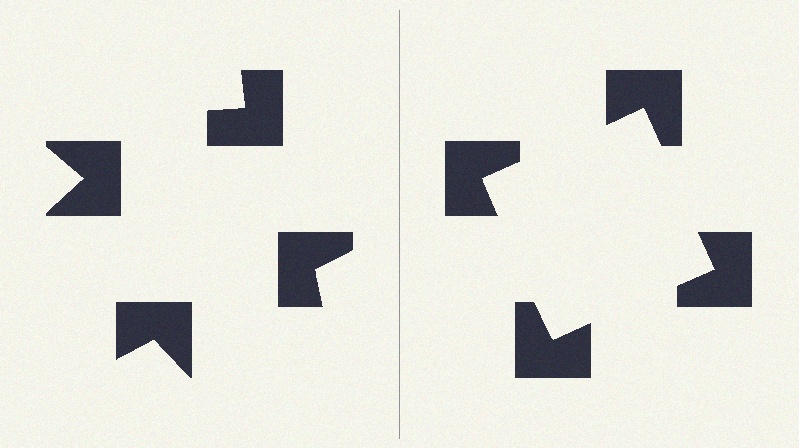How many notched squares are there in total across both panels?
8 — 4 on each side.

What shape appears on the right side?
An illusory square.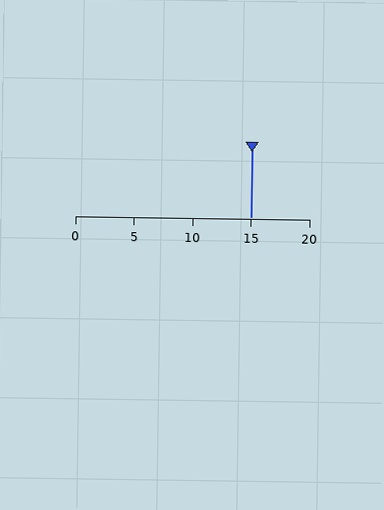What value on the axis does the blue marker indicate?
The marker indicates approximately 15.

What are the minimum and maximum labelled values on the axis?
The axis runs from 0 to 20.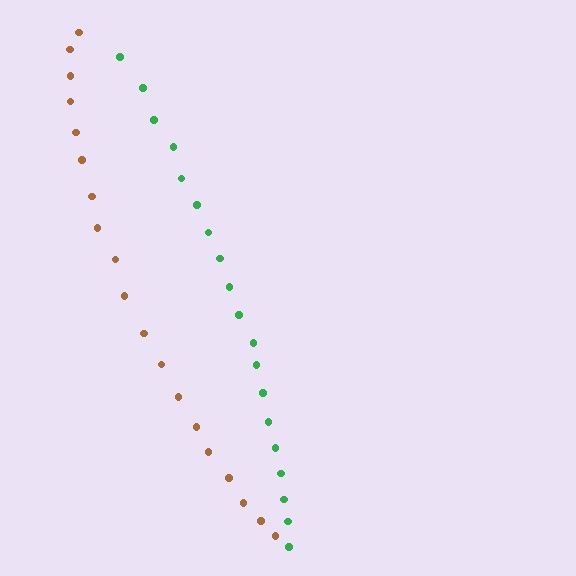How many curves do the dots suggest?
There are 2 distinct paths.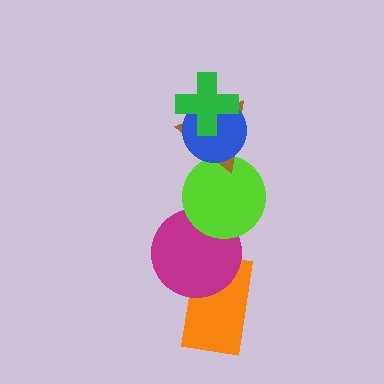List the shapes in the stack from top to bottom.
From top to bottom: the green cross, the blue circle, the brown triangle, the lime circle, the magenta circle, the orange rectangle.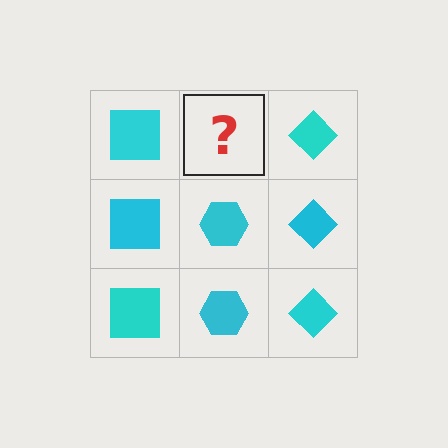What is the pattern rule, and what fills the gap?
The rule is that each column has a consistent shape. The gap should be filled with a cyan hexagon.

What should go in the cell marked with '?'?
The missing cell should contain a cyan hexagon.